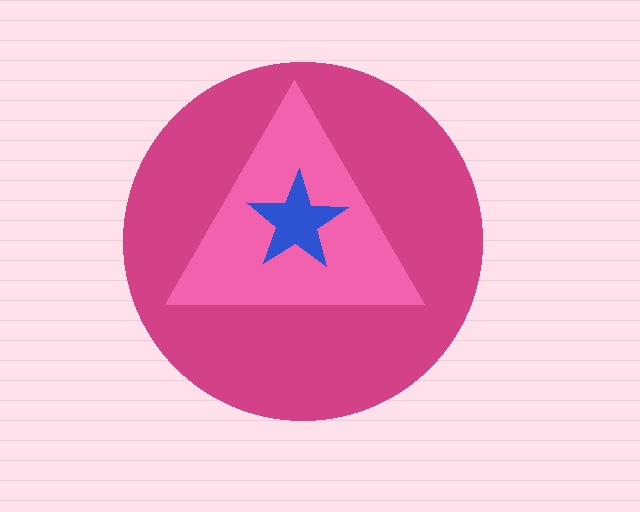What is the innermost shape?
The blue star.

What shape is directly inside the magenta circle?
The pink triangle.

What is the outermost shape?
The magenta circle.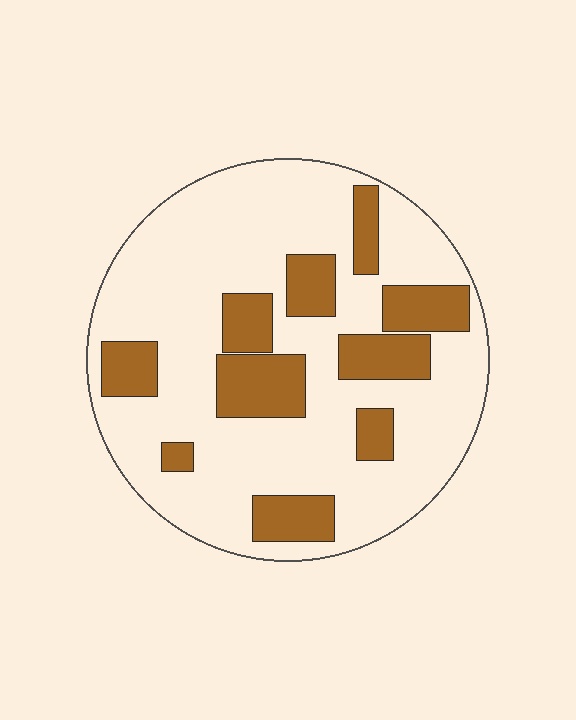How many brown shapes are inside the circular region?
10.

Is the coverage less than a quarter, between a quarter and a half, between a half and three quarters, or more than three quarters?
Between a quarter and a half.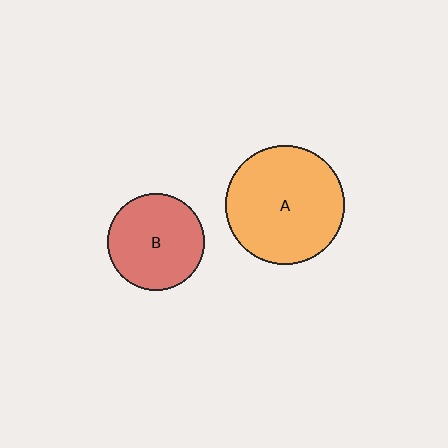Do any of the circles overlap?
No, none of the circles overlap.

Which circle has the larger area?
Circle A (orange).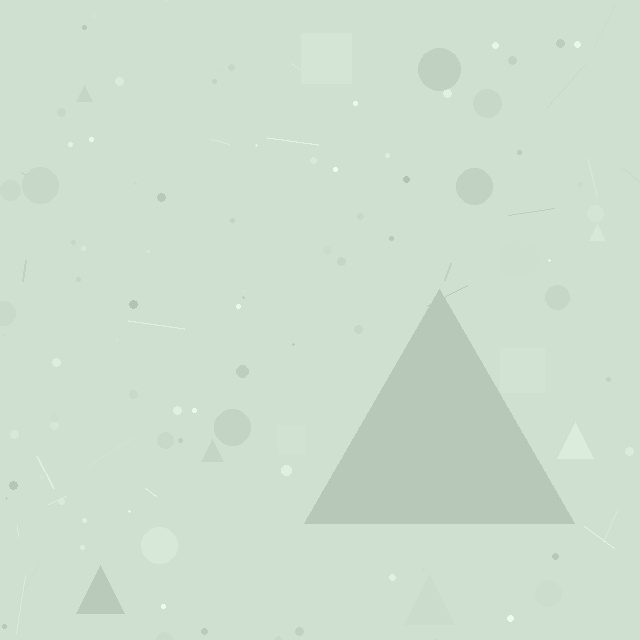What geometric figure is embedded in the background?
A triangle is embedded in the background.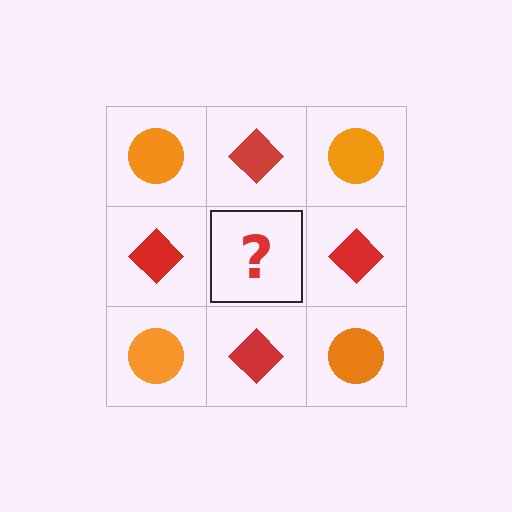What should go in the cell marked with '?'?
The missing cell should contain an orange circle.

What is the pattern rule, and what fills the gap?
The rule is that it alternates orange circle and red diamond in a checkerboard pattern. The gap should be filled with an orange circle.